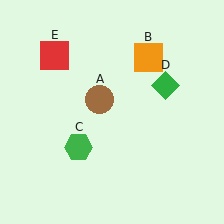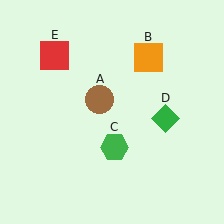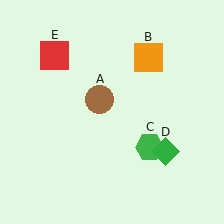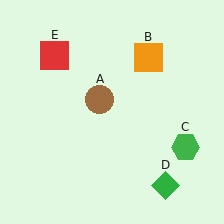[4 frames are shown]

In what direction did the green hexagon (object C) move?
The green hexagon (object C) moved right.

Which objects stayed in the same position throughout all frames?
Brown circle (object A) and orange square (object B) and red square (object E) remained stationary.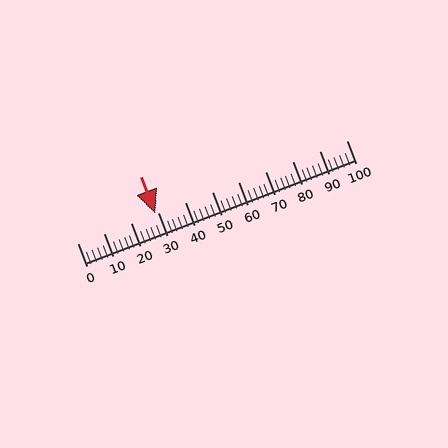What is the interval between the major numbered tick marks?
The major tick marks are spaced 10 units apart.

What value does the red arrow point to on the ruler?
The red arrow points to approximately 29.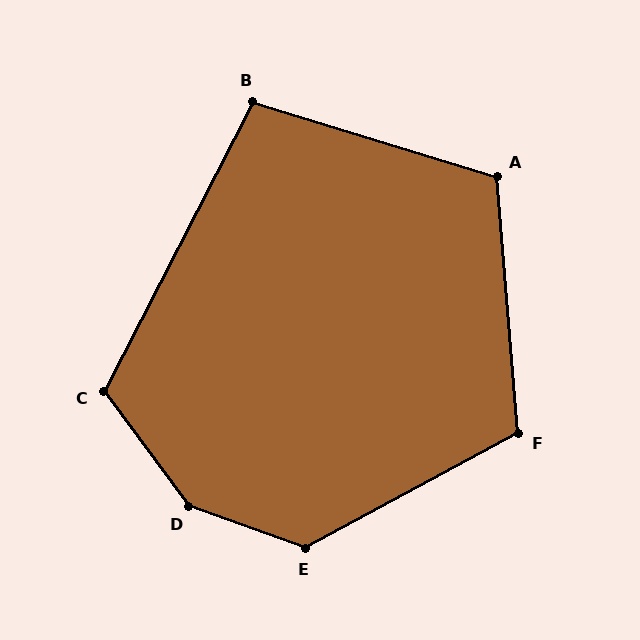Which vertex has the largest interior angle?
D, at approximately 146 degrees.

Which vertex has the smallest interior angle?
B, at approximately 100 degrees.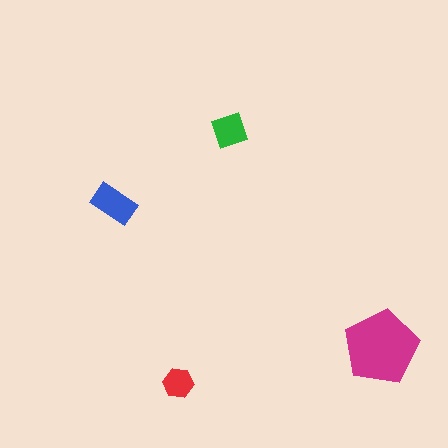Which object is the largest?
The magenta pentagon.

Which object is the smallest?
The red hexagon.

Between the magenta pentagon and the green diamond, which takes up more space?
The magenta pentagon.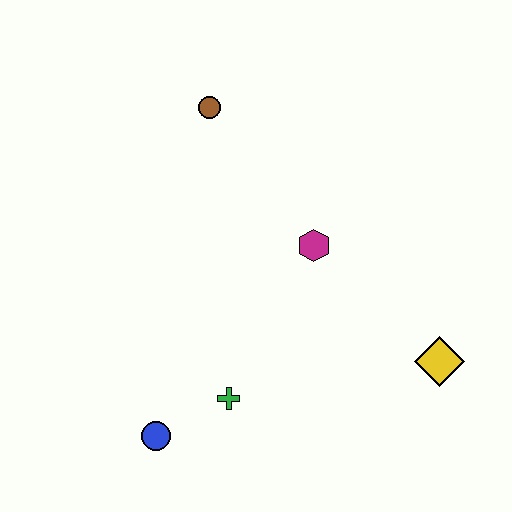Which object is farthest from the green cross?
The brown circle is farthest from the green cross.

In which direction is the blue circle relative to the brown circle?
The blue circle is below the brown circle.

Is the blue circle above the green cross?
No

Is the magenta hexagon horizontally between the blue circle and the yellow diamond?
Yes